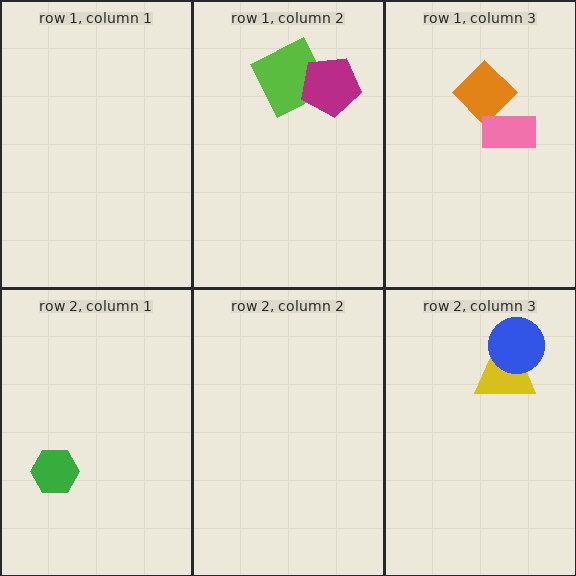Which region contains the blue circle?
The row 2, column 3 region.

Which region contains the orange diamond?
The row 1, column 3 region.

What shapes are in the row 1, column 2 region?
The lime square, the magenta pentagon.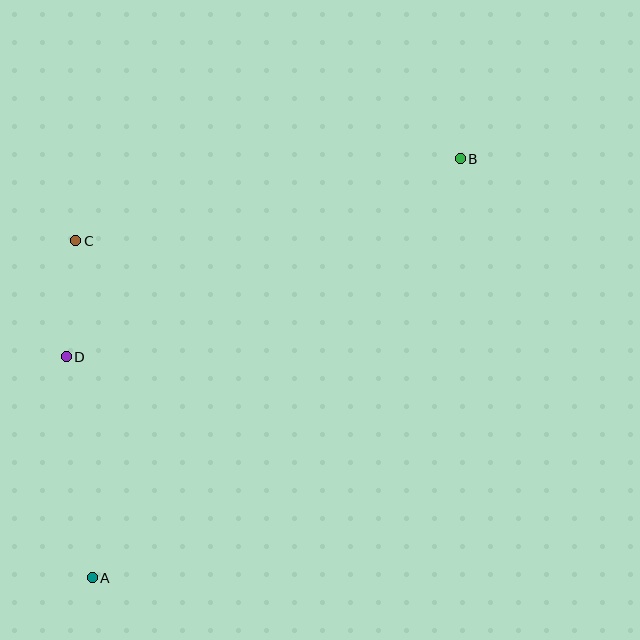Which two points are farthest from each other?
Points A and B are farthest from each other.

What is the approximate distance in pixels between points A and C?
The distance between A and C is approximately 337 pixels.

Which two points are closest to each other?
Points C and D are closest to each other.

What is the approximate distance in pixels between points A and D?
The distance between A and D is approximately 223 pixels.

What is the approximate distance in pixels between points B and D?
The distance between B and D is approximately 441 pixels.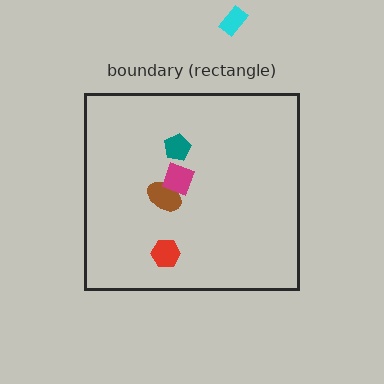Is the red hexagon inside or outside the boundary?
Inside.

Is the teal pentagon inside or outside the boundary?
Inside.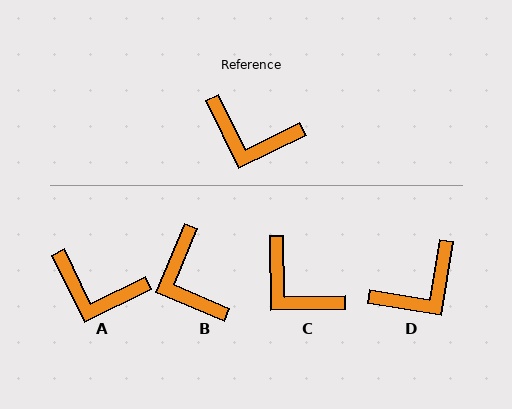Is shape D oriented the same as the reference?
No, it is off by about 55 degrees.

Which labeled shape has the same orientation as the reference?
A.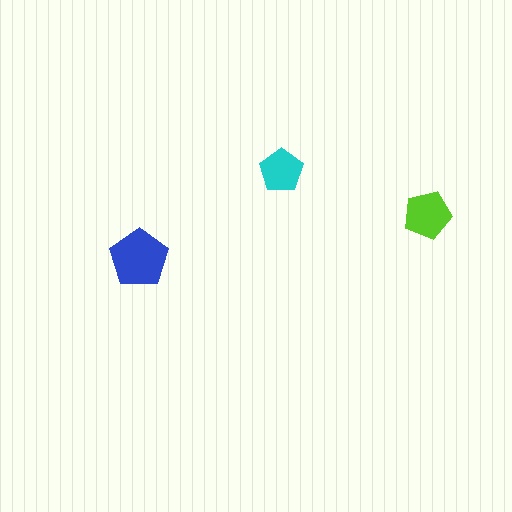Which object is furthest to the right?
The lime pentagon is rightmost.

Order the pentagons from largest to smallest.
the blue one, the lime one, the cyan one.